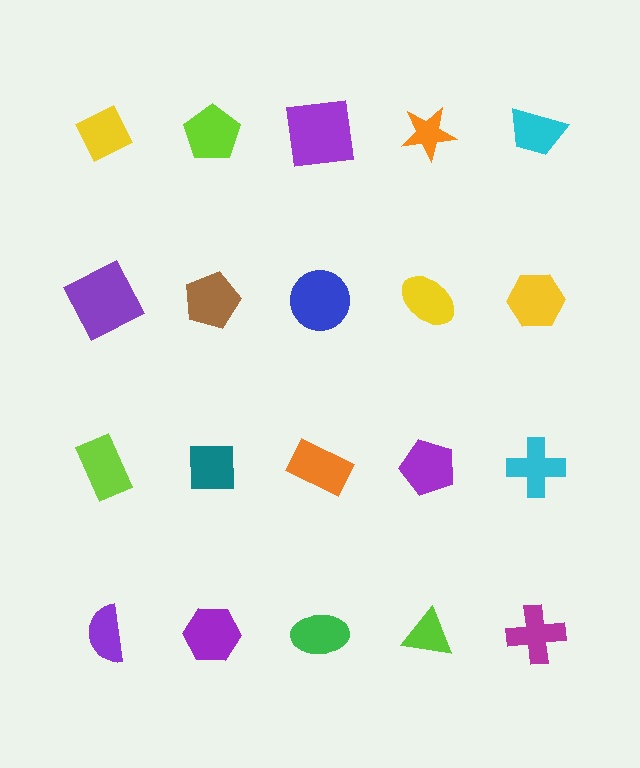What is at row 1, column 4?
An orange star.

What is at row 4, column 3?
A green ellipse.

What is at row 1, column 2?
A lime pentagon.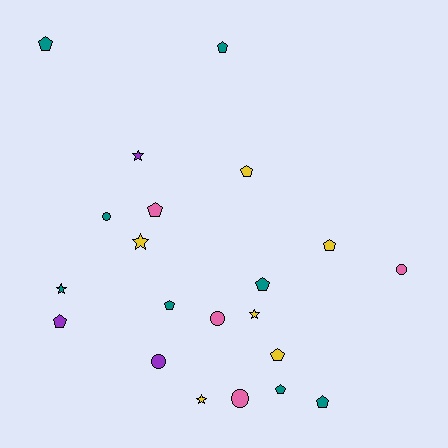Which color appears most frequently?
Teal, with 8 objects.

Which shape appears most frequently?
Pentagon, with 11 objects.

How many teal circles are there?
There is 1 teal circle.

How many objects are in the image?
There are 21 objects.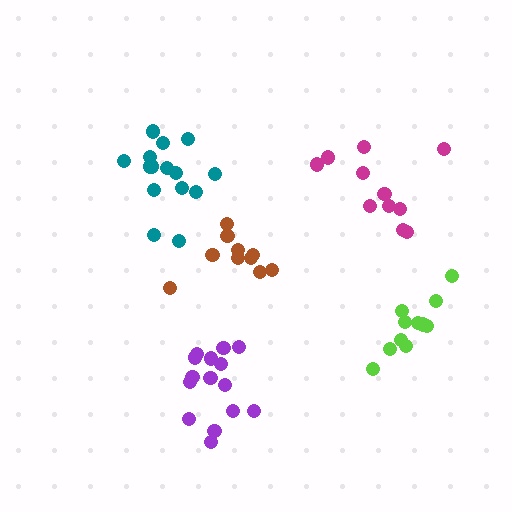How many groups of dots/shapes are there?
There are 5 groups.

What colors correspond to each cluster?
The clusters are colored: purple, teal, lime, brown, magenta.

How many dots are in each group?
Group 1: 15 dots, Group 2: 15 dots, Group 3: 11 dots, Group 4: 10 dots, Group 5: 11 dots (62 total).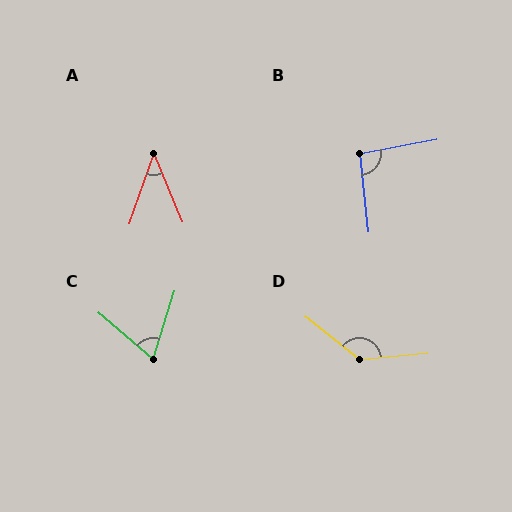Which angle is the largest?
D, at approximately 136 degrees.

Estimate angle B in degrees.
Approximately 94 degrees.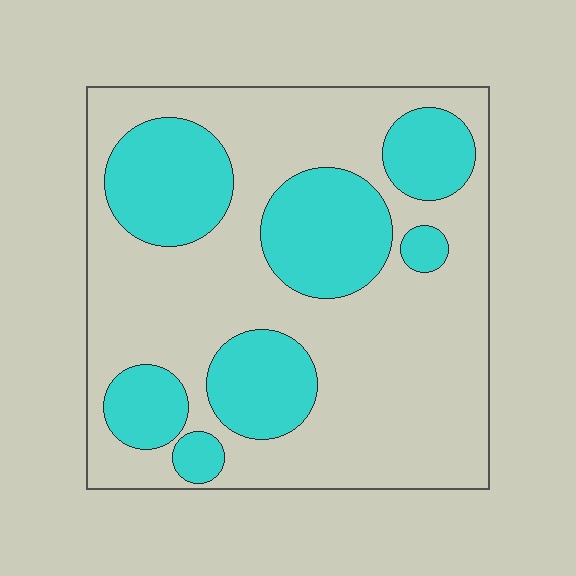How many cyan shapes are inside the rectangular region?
7.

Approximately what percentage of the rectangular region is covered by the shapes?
Approximately 35%.